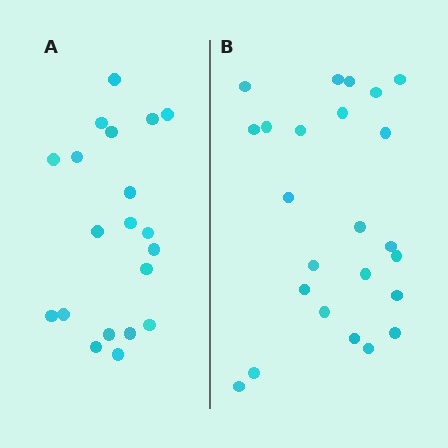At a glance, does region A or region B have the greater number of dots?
Region B (the right region) has more dots.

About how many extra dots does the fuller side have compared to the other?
Region B has about 4 more dots than region A.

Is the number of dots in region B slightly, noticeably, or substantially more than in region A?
Region B has only slightly more — the two regions are fairly close. The ratio is roughly 1.2 to 1.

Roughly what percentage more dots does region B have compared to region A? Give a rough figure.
About 20% more.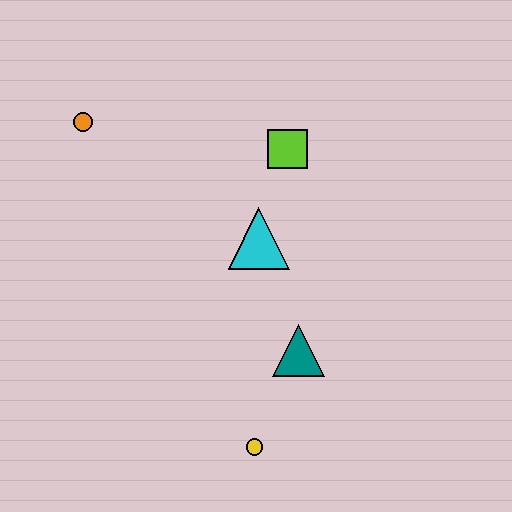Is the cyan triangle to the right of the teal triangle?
No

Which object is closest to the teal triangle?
The yellow circle is closest to the teal triangle.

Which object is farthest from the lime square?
The yellow circle is farthest from the lime square.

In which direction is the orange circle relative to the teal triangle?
The orange circle is above the teal triangle.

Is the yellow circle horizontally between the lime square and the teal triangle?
No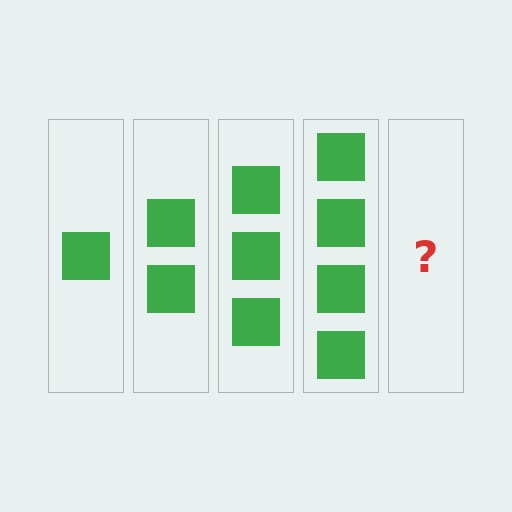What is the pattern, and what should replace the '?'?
The pattern is that each step adds one more square. The '?' should be 5 squares.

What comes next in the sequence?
The next element should be 5 squares.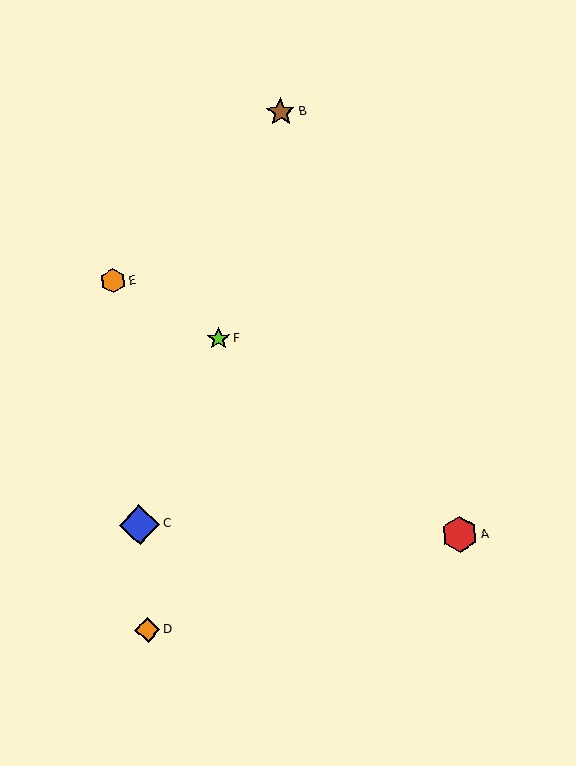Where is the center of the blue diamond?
The center of the blue diamond is at (140, 525).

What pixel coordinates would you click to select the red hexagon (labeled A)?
Click at (460, 534) to select the red hexagon A.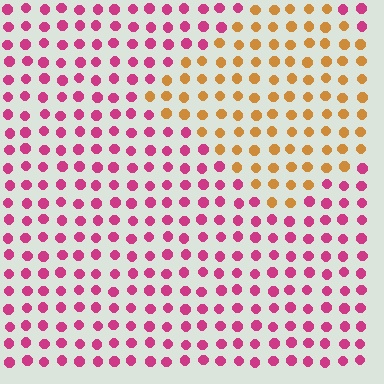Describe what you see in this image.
The image is filled with small magenta elements in a uniform arrangement. A diamond-shaped region is visible where the elements are tinted to a slightly different hue, forming a subtle color boundary.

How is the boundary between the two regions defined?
The boundary is defined purely by a slight shift in hue (about 65 degrees). Spacing, size, and orientation are identical on both sides.